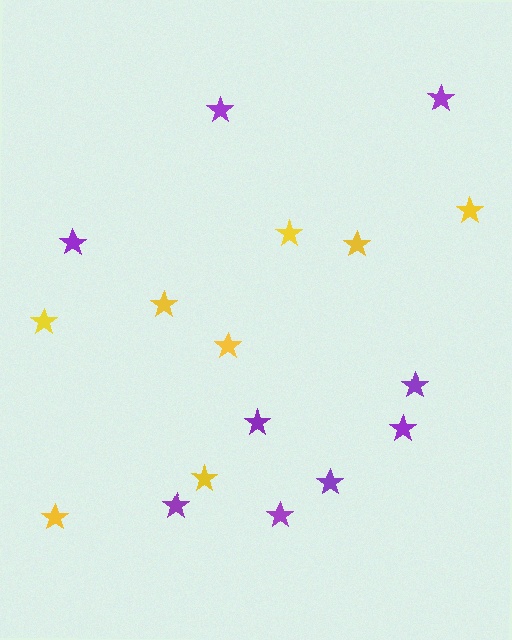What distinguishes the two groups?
There are 2 groups: one group of yellow stars (8) and one group of purple stars (9).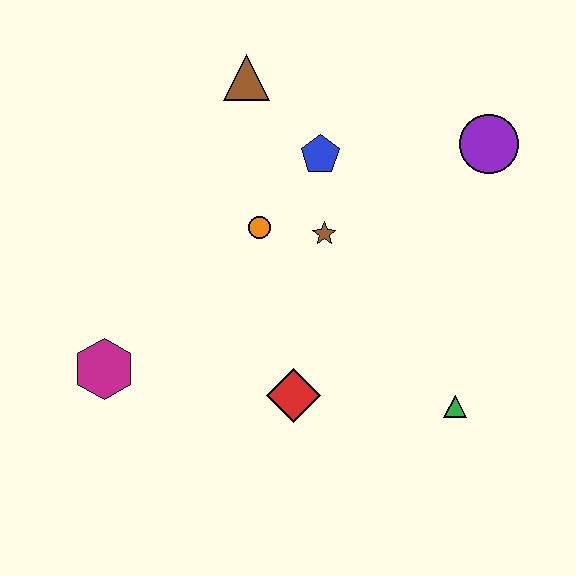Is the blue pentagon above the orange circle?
Yes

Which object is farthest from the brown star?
The magenta hexagon is farthest from the brown star.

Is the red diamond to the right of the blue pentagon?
No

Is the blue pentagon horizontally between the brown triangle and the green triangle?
Yes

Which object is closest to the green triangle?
The red diamond is closest to the green triangle.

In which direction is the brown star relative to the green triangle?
The brown star is above the green triangle.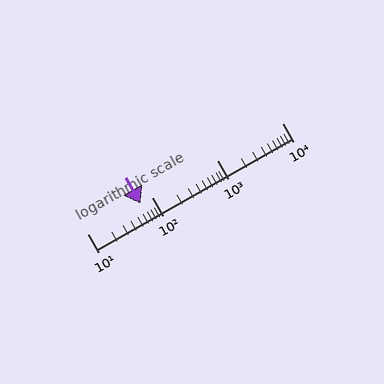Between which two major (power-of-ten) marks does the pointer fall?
The pointer is between 10 and 100.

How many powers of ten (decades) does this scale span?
The scale spans 3 decades, from 10 to 10000.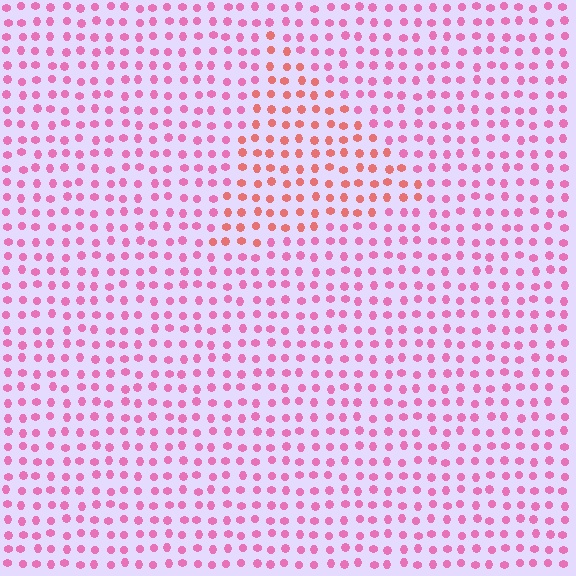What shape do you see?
I see a triangle.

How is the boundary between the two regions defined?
The boundary is defined purely by a slight shift in hue (about 35 degrees). Spacing, size, and orientation are identical on both sides.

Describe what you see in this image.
The image is filled with small pink elements in a uniform arrangement. A triangle-shaped region is visible where the elements are tinted to a slightly different hue, forming a subtle color boundary.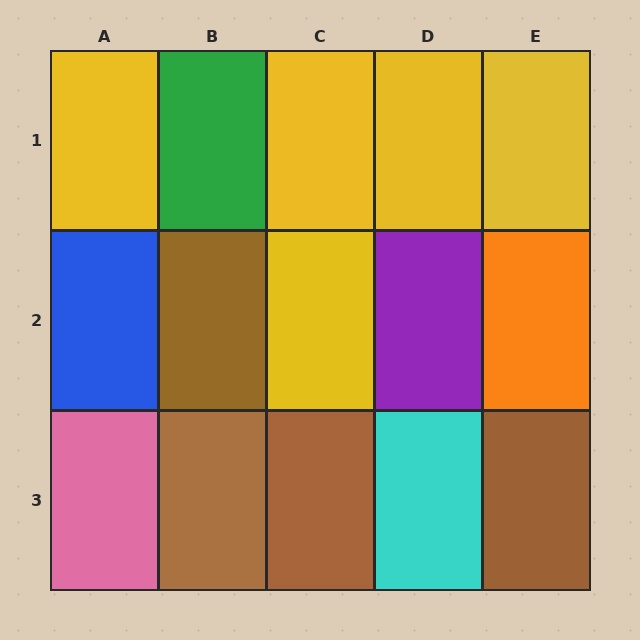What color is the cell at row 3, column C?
Brown.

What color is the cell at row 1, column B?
Green.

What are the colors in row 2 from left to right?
Blue, brown, yellow, purple, orange.